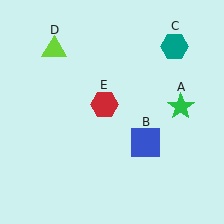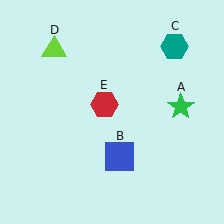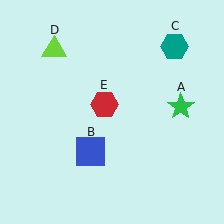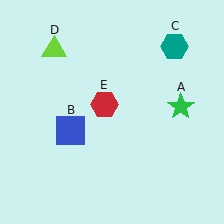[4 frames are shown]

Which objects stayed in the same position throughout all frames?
Green star (object A) and teal hexagon (object C) and lime triangle (object D) and red hexagon (object E) remained stationary.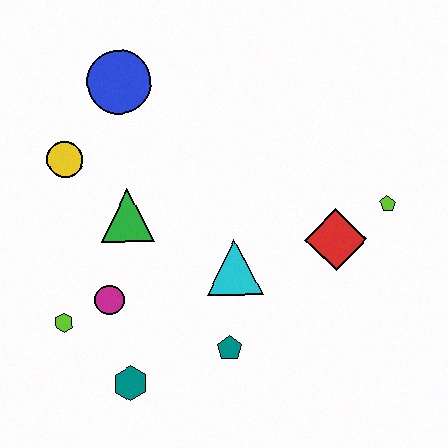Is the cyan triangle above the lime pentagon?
No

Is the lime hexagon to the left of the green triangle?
Yes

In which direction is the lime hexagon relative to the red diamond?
The lime hexagon is to the left of the red diamond.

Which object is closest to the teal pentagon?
The cyan triangle is closest to the teal pentagon.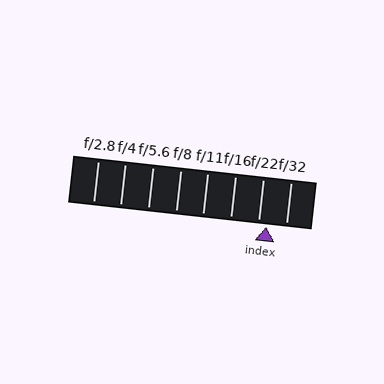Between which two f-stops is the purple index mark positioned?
The index mark is between f/22 and f/32.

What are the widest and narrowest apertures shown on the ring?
The widest aperture shown is f/2.8 and the narrowest is f/32.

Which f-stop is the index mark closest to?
The index mark is closest to f/22.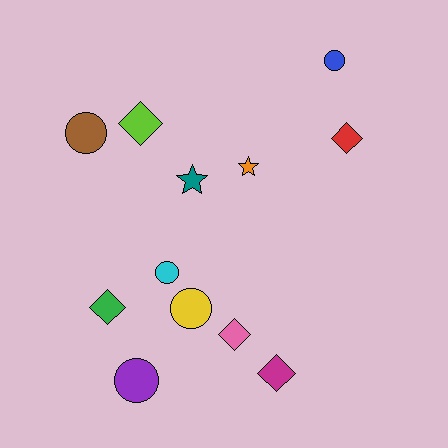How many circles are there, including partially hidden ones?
There are 5 circles.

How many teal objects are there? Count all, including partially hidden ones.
There is 1 teal object.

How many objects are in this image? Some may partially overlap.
There are 12 objects.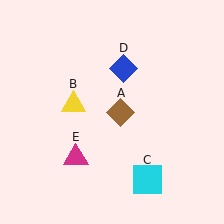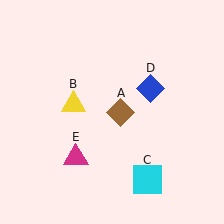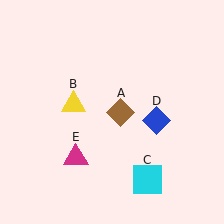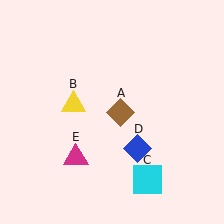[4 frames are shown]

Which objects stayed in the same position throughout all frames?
Brown diamond (object A) and yellow triangle (object B) and cyan square (object C) and magenta triangle (object E) remained stationary.